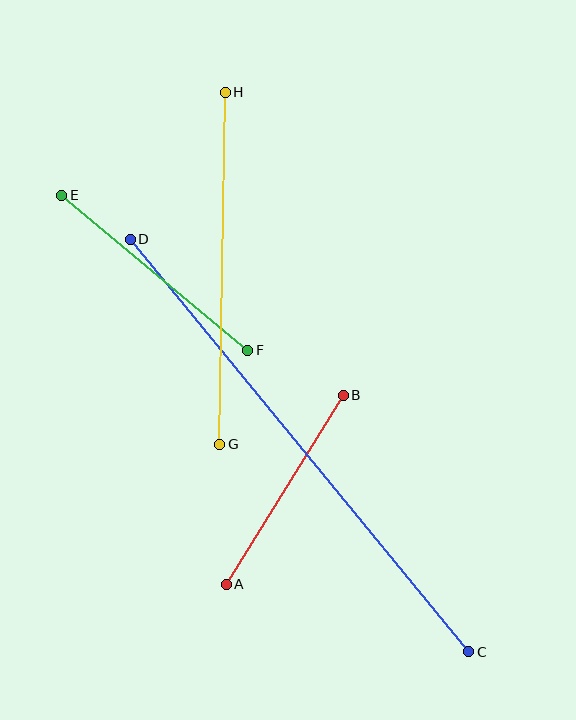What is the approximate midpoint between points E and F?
The midpoint is at approximately (155, 273) pixels.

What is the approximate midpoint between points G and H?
The midpoint is at approximately (222, 268) pixels.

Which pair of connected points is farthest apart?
Points C and D are farthest apart.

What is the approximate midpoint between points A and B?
The midpoint is at approximately (285, 490) pixels.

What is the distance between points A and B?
The distance is approximately 222 pixels.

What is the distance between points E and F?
The distance is approximately 242 pixels.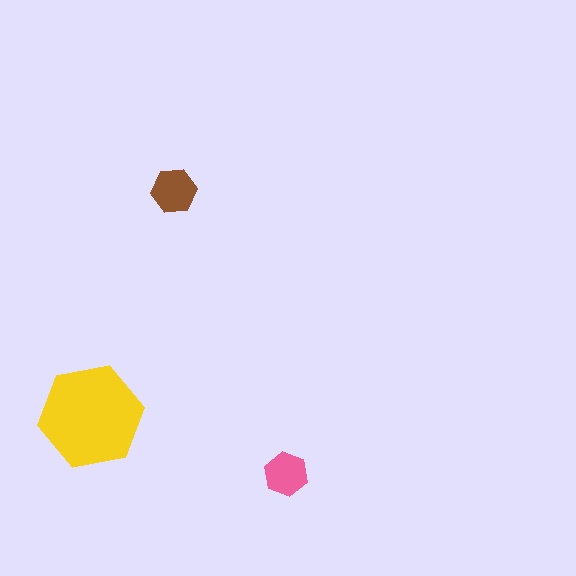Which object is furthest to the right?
The pink hexagon is rightmost.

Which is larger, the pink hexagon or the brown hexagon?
The brown one.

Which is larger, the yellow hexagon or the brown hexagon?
The yellow one.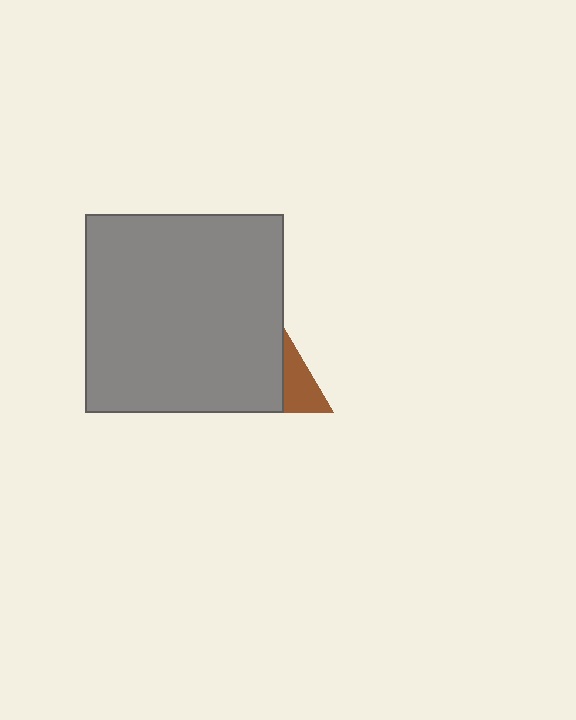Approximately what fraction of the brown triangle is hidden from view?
Roughly 66% of the brown triangle is hidden behind the gray square.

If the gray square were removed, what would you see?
You would see the complete brown triangle.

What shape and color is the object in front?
The object in front is a gray square.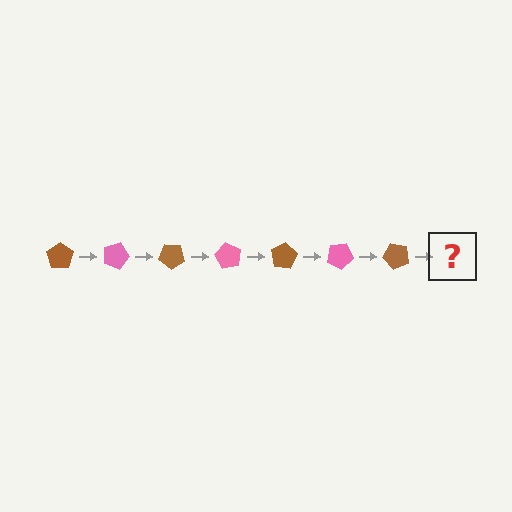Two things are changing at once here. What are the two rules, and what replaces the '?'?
The two rules are that it rotates 20 degrees each step and the color cycles through brown and pink. The '?' should be a pink pentagon, rotated 140 degrees from the start.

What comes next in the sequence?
The next element should be a pink pentagon, rotated 140 degrees from the start.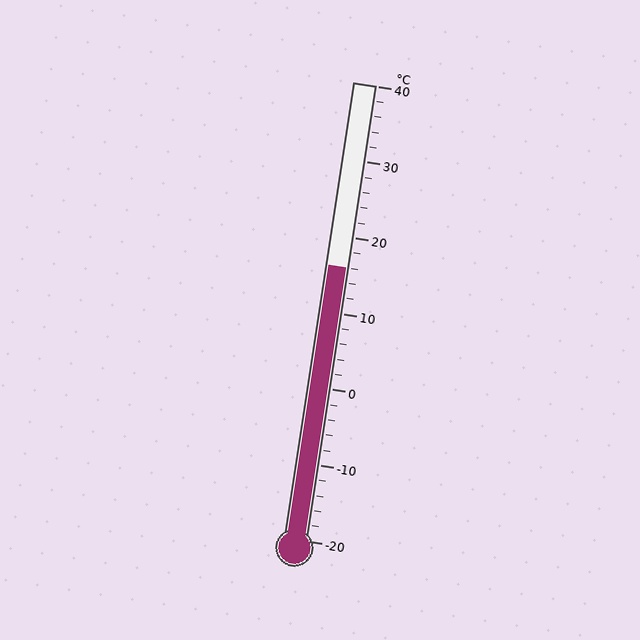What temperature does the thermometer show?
The thermometer shows approximately 16°C.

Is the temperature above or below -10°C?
The temperature is above -10°C.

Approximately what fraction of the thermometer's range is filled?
The thermometer is filled to approximately 60% of its range.